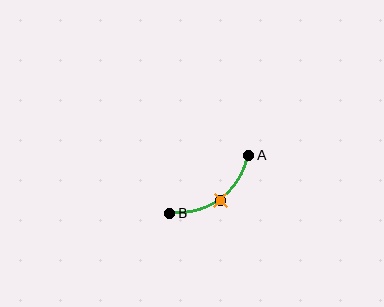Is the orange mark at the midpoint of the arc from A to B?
Yes. The orange mark lies on the arc at equal arc-length from both A and B — it is the arc midpoint.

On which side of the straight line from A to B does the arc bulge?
The arc bulges below and to the right of the straight line connecting A and B.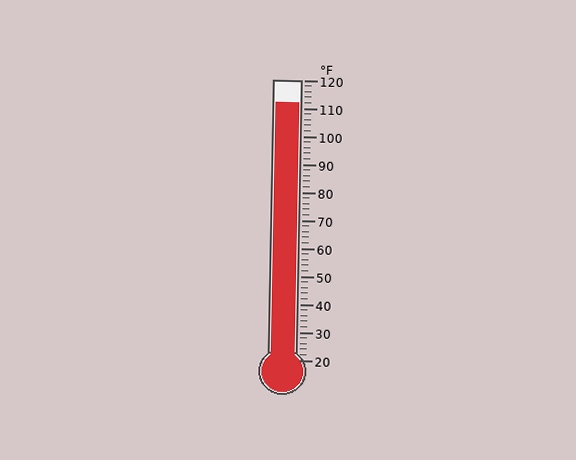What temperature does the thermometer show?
The thermometer shows approximately 112°F.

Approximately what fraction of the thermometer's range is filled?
The thermometer is filled to approximately 90% of its range.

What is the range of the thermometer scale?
The thermometer scale ranges from 20°F to 120°F.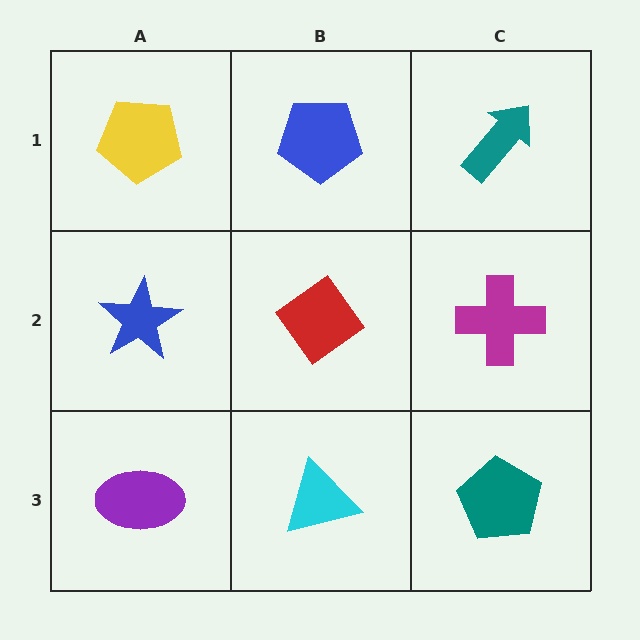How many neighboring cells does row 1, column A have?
2.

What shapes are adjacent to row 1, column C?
A magenta cross (row 2, column C), a blue pentagon (row 1, column B).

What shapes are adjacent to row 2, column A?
A yellow pentagon (row 1, column A), a purple ellipse (row 3, column A), a red diamond (row 2, column B).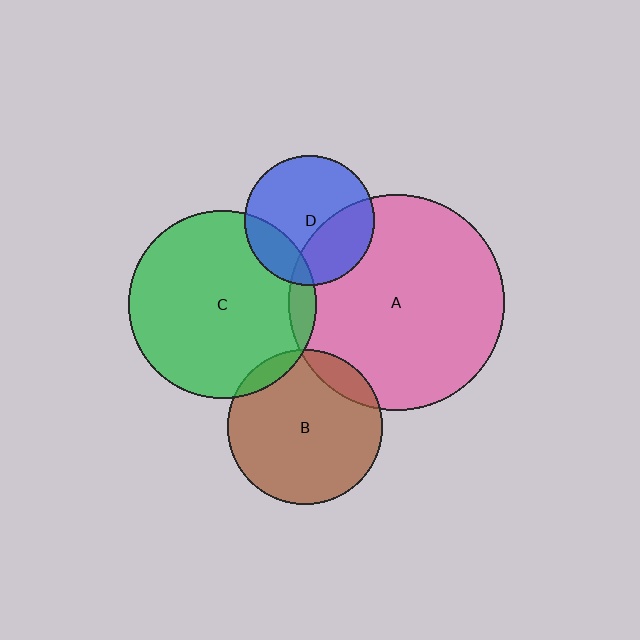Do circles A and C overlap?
Yes.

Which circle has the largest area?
Circle A (pink).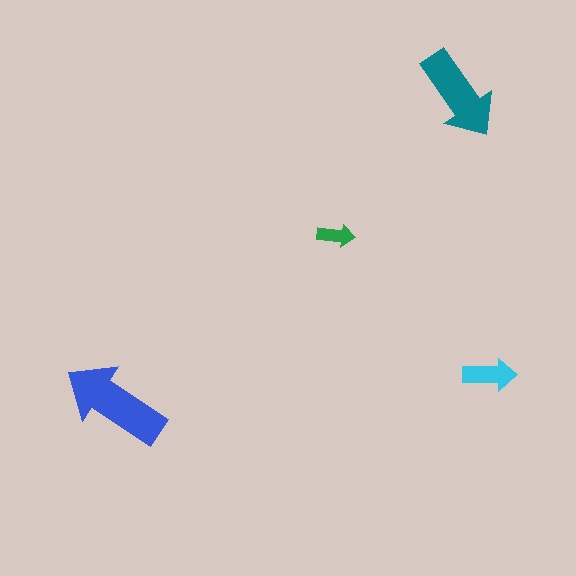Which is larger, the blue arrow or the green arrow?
The blue one.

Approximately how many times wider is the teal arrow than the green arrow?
About 2.5 times wider.